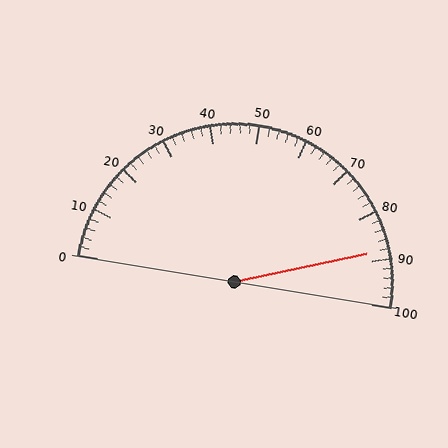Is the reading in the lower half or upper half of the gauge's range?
The reading is in the upper half of the range (0 to 100).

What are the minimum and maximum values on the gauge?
The gauge ranges from 0 to 100.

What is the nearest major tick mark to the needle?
The nearest major tick mark is 90.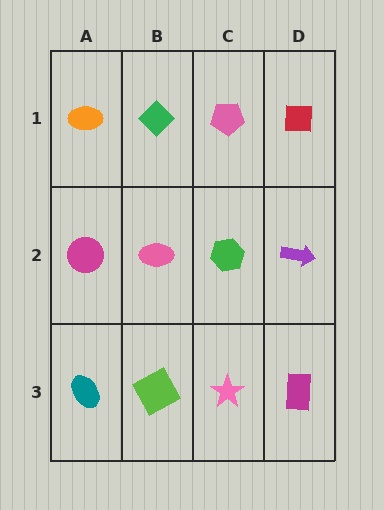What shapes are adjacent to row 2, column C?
A pink pentagon (row 1, column C), a pink star (row 3, column C), a pink ellipse (row 2, column B), a purple arrow (row 2, column D).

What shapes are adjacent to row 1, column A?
A magenta circle (row 2, column A), a green diamond (row 1, column B).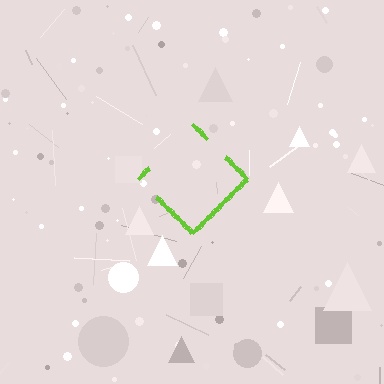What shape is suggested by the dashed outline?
The dashed outline suggests a diamond.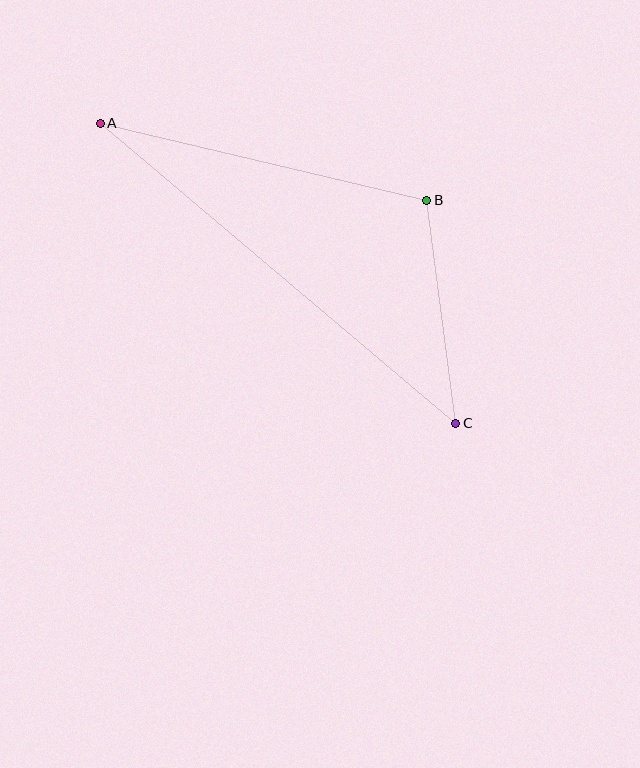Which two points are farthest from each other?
Points A and C are farthest from each other.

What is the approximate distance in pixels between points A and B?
The distance between A and B is approximately 335 pixels.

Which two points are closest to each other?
Points B and C are closest to each other.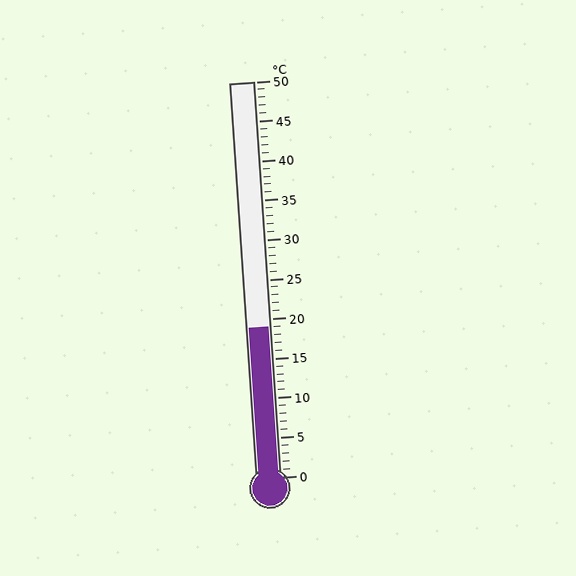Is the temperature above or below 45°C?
The temperature is below 45°C.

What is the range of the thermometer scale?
The thermometer scale ranges from 0°C to 50°C.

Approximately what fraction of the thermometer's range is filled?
The thermometer is filled to approximately 40% of its range.